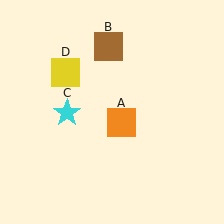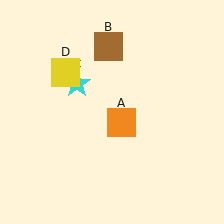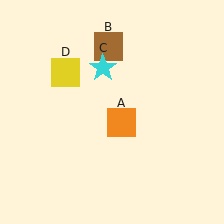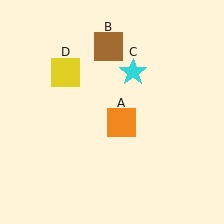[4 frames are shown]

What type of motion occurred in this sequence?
The cyan star (object C) rotated clockwise around the center of the scene.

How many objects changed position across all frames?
1 object changed position: cyan star (object C).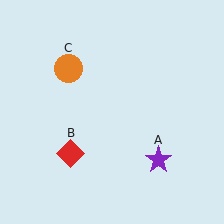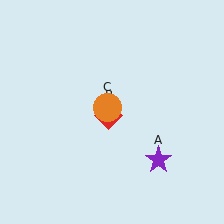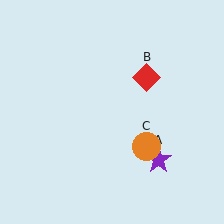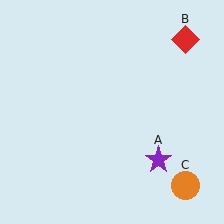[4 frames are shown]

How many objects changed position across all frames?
2 objects changed position: red diamond (object B), orange circle (object C).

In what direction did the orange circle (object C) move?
The orange circle (object C) moved down and to the right.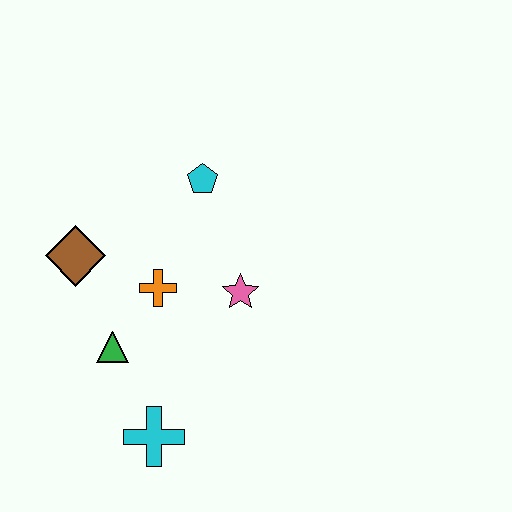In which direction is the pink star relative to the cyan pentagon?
The pink star is below the cyan pentagon.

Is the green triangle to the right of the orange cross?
No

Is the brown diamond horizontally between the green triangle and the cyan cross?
No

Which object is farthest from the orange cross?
The cyan cross is farthest from the orange cross.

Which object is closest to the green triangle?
The orange cross is closest to the green triangle.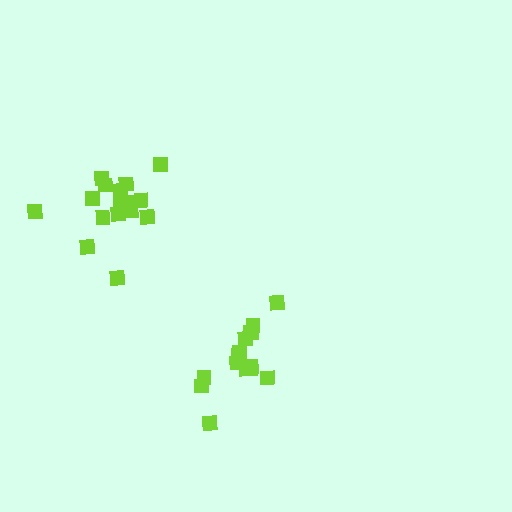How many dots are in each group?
Group 1: 17 dots, Group 2: 14 dots (31 total).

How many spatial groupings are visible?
There are 2 spatial groupings.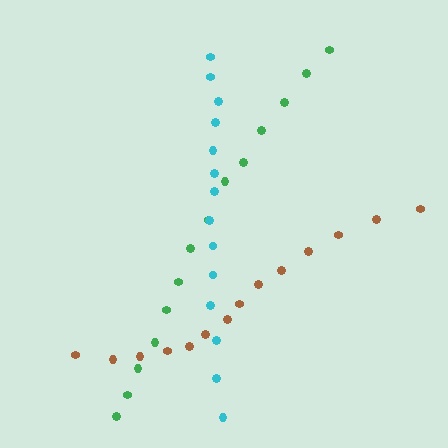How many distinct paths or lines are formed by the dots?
There are 3 distinct paths.